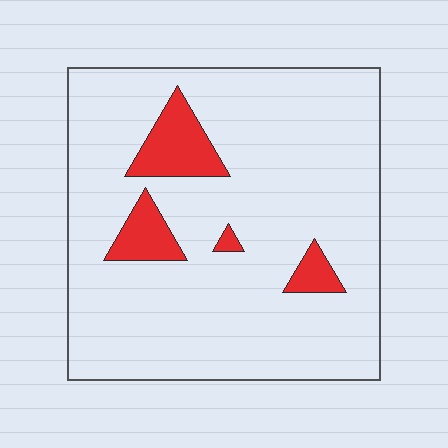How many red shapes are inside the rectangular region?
4.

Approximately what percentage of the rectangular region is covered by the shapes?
Approximately 10%.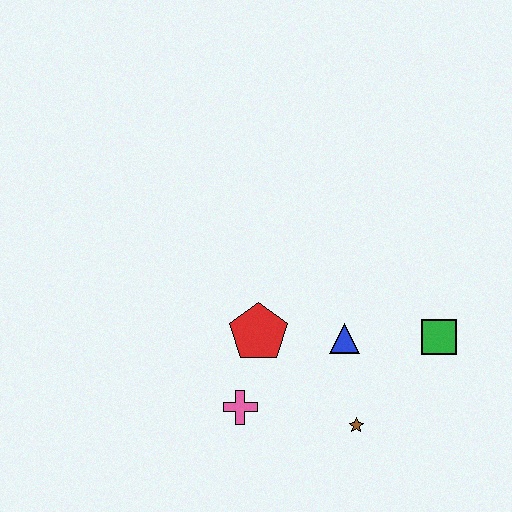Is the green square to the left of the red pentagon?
No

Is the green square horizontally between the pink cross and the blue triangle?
No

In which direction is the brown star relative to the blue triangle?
The brown star is below the blue triangle.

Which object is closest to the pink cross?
The red pentagon is closest to the pink cross.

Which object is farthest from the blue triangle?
The pink cross is farthest from the blue triangle.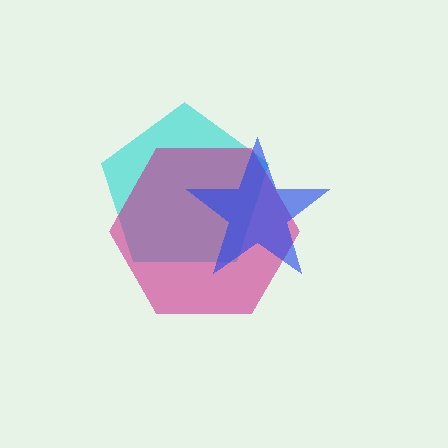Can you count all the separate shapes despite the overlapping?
Yes, there are 3 separate shapes.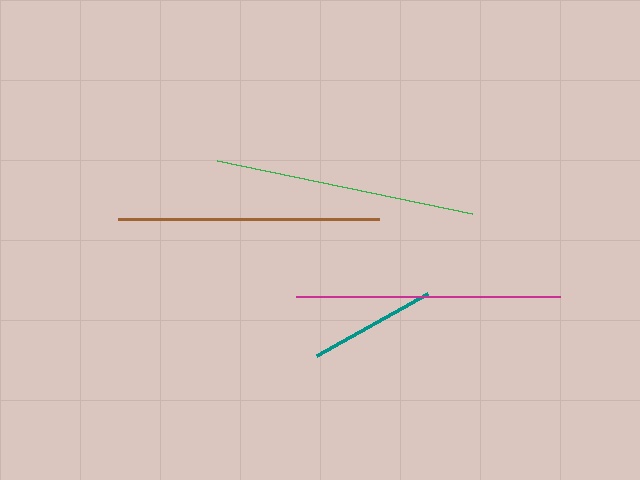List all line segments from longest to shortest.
From longest to shortest: magenta, brown, green, teal.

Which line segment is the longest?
The magenta line is the longest at approximately 264 pixels.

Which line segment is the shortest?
The teal line is the shortest at approximately 127 pixels.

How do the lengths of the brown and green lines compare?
The brown and green lines are approximately the same length.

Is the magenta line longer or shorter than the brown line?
The magenta line is longer than the brown line.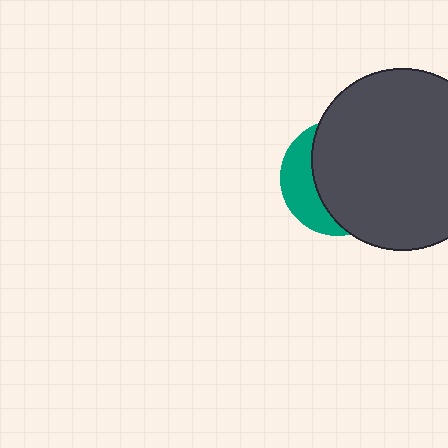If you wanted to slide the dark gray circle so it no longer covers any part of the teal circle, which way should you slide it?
Slide it right — that is the most direct way to separate the two shapes.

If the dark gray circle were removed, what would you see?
You would see the complete teal circle.